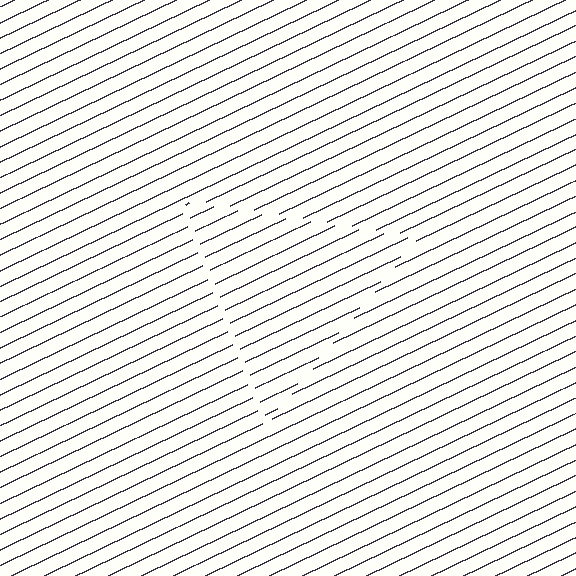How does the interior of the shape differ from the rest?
The interior of the shape contains the same grating, shifted by half a period — the contour is defined by the phase discontinuity where line-ends from the inner and outer gratings abut.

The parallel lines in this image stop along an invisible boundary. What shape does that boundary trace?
An illusory triangle. The interior of the shape contains the same grating, shifted by half a period — the contour is defined by the phase discontinuity where line-ends from the inner and outer gratings abut.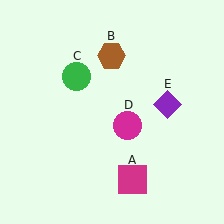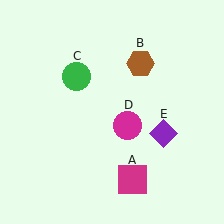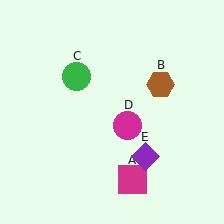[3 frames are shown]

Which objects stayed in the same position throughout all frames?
Magenta square (object A) and green circle (object C) and magenta circle (object D) remained stationary.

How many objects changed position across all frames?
2 objects changed position: brown hexagon (object B), purple diamond (object E).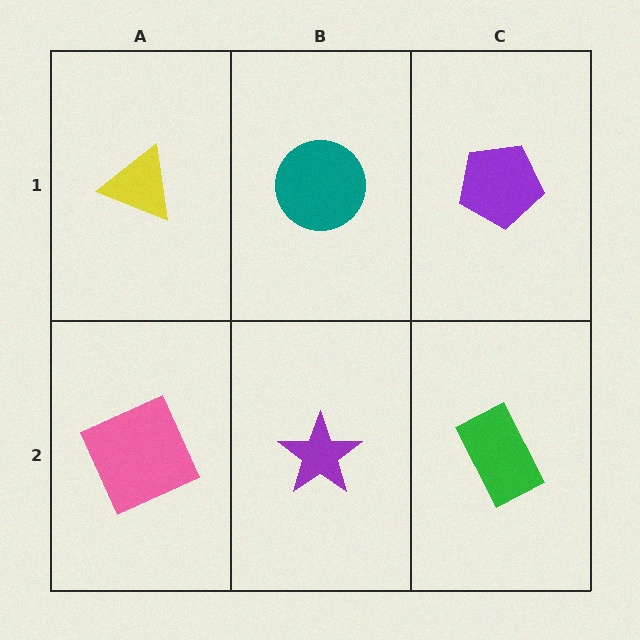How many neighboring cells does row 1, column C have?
2.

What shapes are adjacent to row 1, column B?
A purple star (row 2, column B), a yellow triangle (row 1, column A), a purple pentagon (row 1, column C).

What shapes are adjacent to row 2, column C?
A purple pentagon (row 1, column C), a purple star (row 2, column B).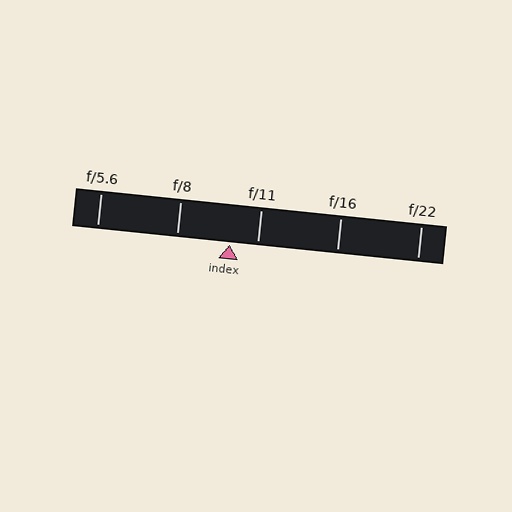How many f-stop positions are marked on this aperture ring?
There are 5 f-stop positions marked.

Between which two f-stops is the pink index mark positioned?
The index mark is between f/8 and f/11.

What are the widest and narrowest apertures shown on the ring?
The widest aperture shown is f/5.6 and the narrowest is f/22.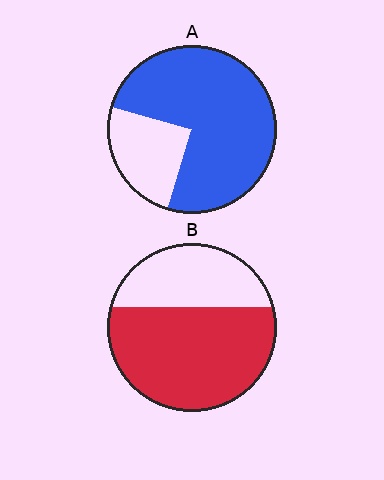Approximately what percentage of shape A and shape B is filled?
A is approximately 75% and B is approximately 65%.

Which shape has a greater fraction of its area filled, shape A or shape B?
Shape A.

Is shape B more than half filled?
Yes.